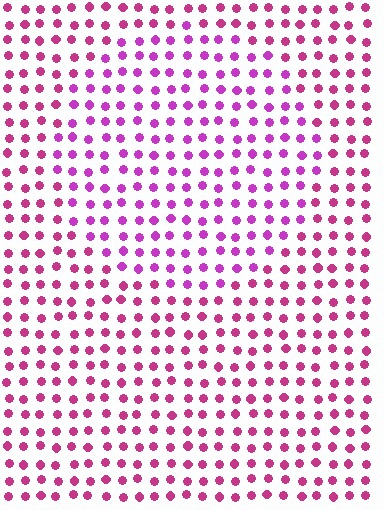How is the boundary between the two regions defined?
The boundary is defined purely by a slight shift in hue (about 26 degrees). Spacing, size, and orientation are identical on both sides.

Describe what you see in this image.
The image is filled with small magenta elements in a uniform arrangement. A circle-shaped region is visible where the elements are tinted to a slightly different hue, forming a subtle color boundary.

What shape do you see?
I see a circle.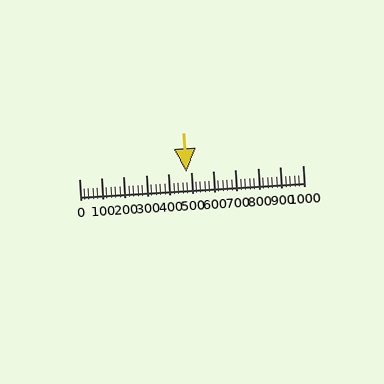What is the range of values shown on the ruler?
The ruler shows values from 0 to 1000.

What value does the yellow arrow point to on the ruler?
The yellow arrow points to approximately 478.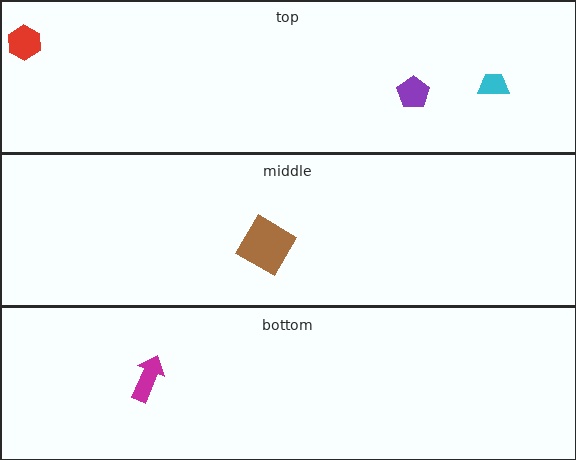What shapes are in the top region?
The cyan trapezoid, the red hexagon, the purple pentagon.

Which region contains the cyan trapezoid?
The top region.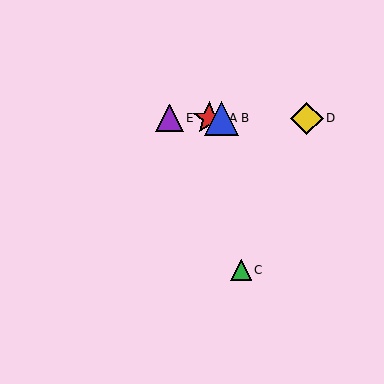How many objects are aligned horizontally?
4 objects (A, B, D, E) are aligned horizontally.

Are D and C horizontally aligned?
No, D is at y≈118 and C is at y≈270.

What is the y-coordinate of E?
Object E is at y≈118.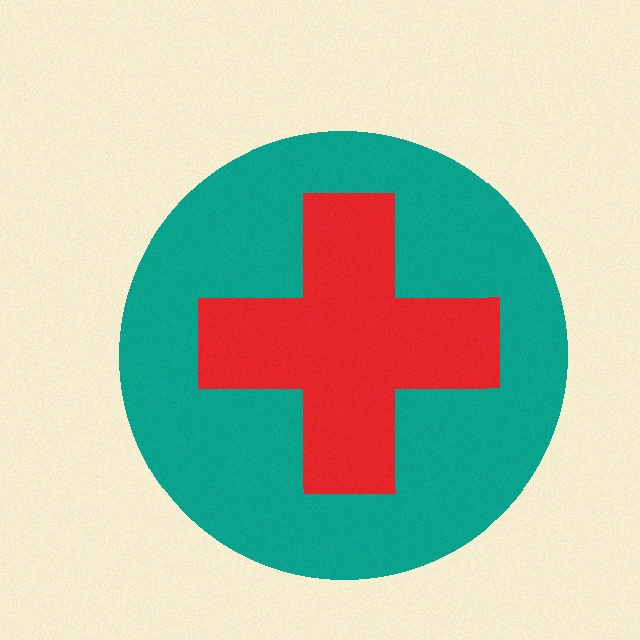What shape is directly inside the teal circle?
The red cross.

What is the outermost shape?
The teal circle.